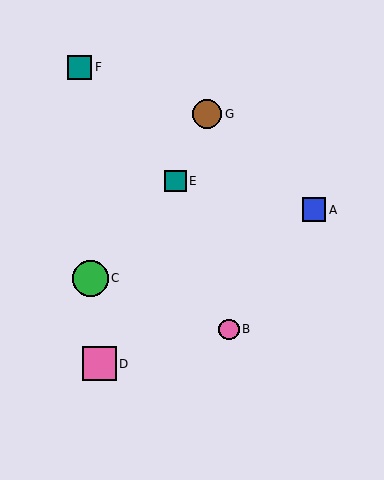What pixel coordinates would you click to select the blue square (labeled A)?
Click at (314, 210) to select the blue square A.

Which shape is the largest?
The green circle (labeled C) is the largest.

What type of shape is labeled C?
Shape C is a green circle.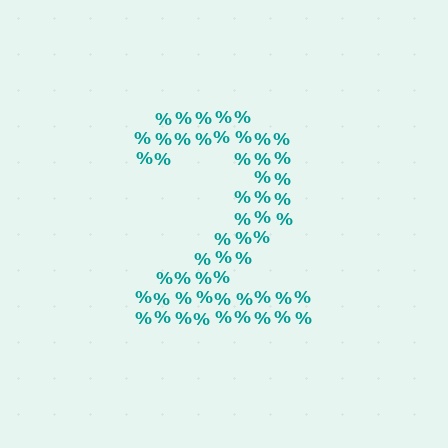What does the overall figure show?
The overall figure shows the digit 2.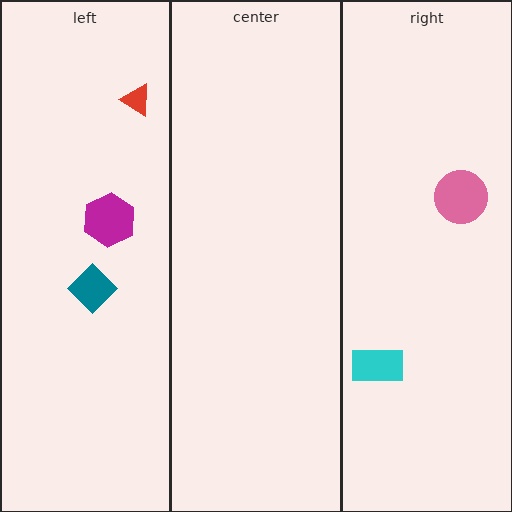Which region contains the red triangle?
The left region.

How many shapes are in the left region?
3.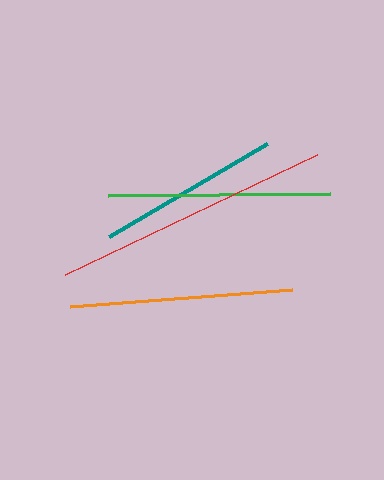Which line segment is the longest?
The red line is the longest at approximately 279 pixels.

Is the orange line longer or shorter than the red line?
The red line is longer than the orange line.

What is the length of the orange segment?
The orange segment is approximately 223 pixels long.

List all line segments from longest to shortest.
From longest to shortest: red, orange, green, teal.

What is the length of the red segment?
The red segment is approximately 279 pixels long.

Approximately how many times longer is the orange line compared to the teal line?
The orange line is approximately 1.2 times the length of the teal line.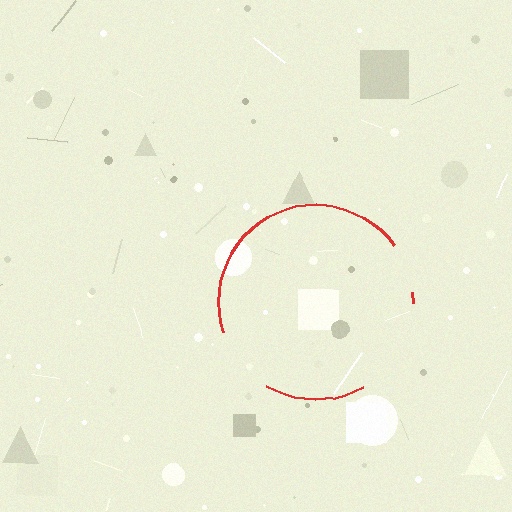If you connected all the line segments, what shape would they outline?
They would outline a circle.